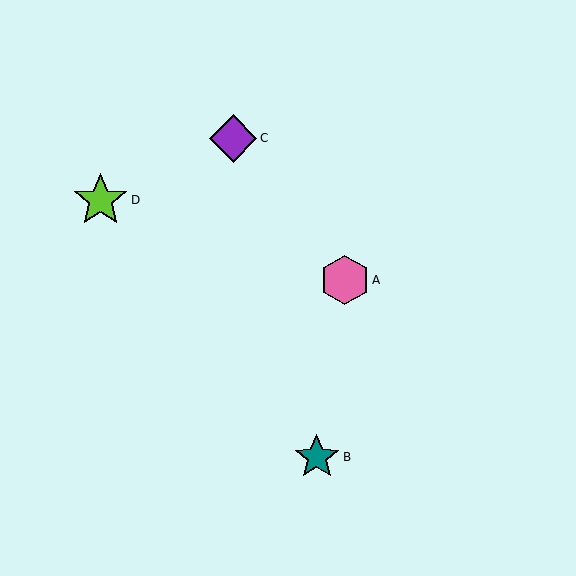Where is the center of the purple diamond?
The center of the purple diamond is at (233, 138).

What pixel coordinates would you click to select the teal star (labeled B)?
Click at (317, 457) to select the teal star B.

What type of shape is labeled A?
Shape A is a pink hexagon.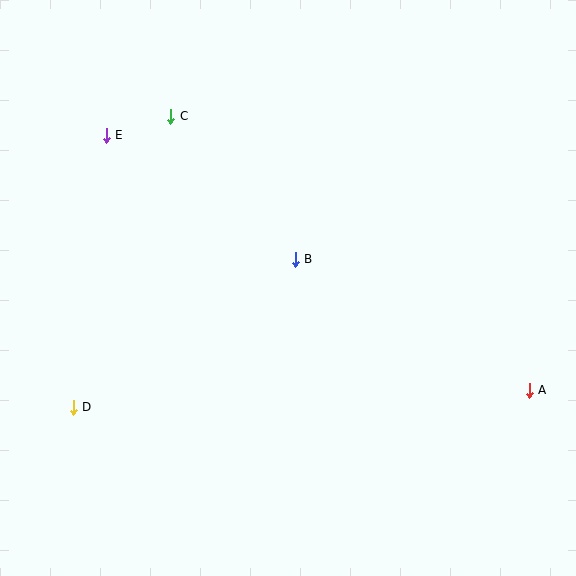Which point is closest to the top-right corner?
Point B is closest to the top-right corner.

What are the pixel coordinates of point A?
Point A is at (529, 390).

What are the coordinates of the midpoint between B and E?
The midpoint between B and E is at (201, 197).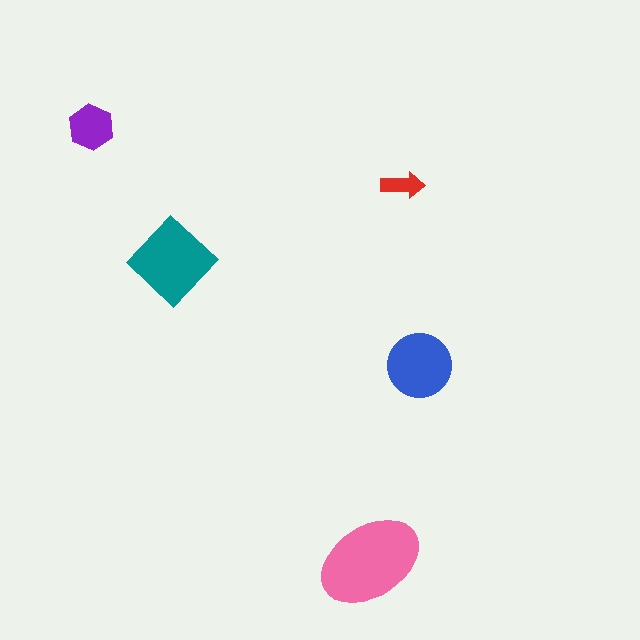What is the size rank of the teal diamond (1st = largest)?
2nd.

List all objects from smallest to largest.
The red arrow, the purple hexagon, the blue circle, the teal diamond, the pink ellipse.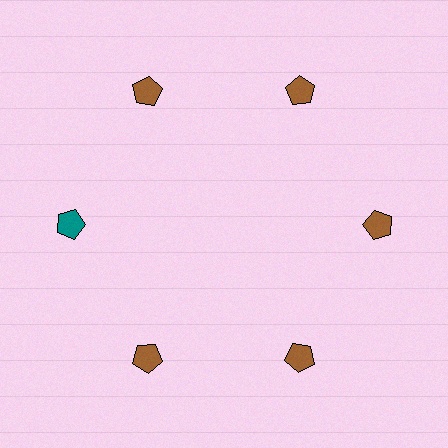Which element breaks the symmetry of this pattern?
The teal pentagon at roughly the 9 o'clock position breaks the symmetry. All other shapes are brown pentagons.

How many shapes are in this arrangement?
There are 6 shapes arranged in a ring pattern.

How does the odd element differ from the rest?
It has a different color: teal instead of brown.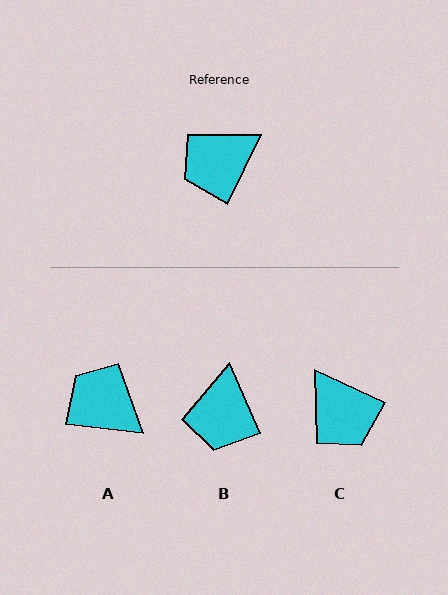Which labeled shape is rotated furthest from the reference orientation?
C, about 91 degrees away.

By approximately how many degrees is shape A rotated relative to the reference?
Approximately 71 degrees clockwise.